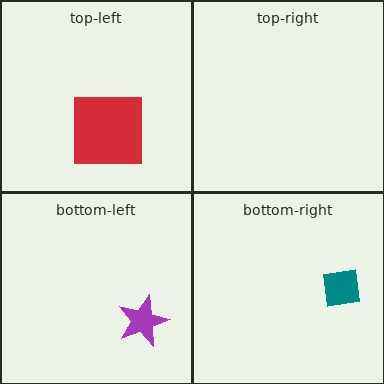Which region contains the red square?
The top-left region.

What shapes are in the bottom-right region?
The teal square.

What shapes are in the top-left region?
The red square.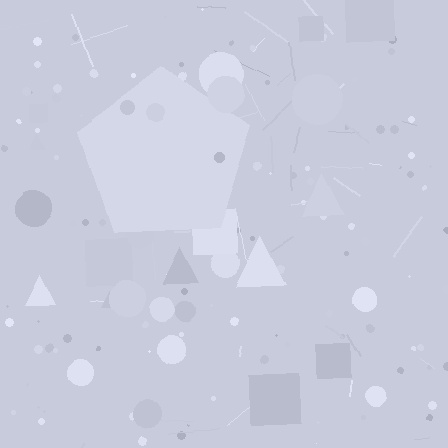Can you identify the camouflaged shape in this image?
The camouflaged shape is a pentagon.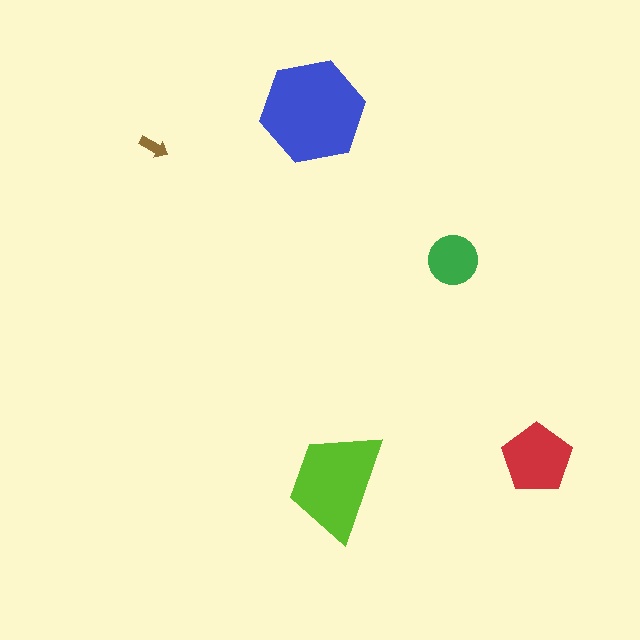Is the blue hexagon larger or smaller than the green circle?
Larger.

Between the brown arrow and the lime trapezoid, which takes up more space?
The lime trapezoid.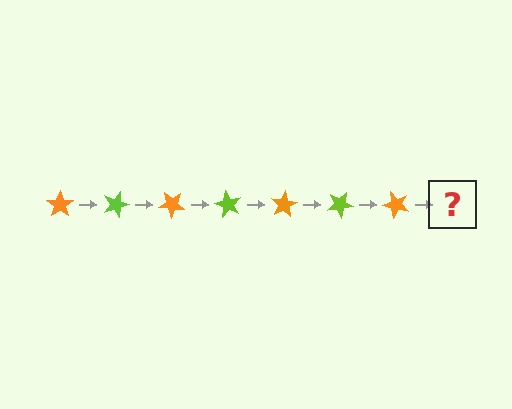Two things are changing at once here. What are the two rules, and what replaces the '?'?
The two rules are that it rotates 20 degrees each step and the color cycles through orange and lime. The '?' should be a lime star, rotated 140 degrees from the start.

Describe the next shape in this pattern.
It should be a lime star, rotated 140 degrees from the start.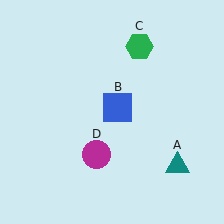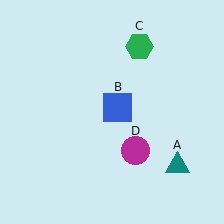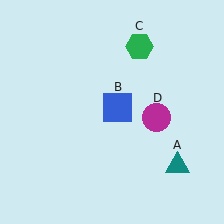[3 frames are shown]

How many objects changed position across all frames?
1 object changed position: magenta circle (object D).